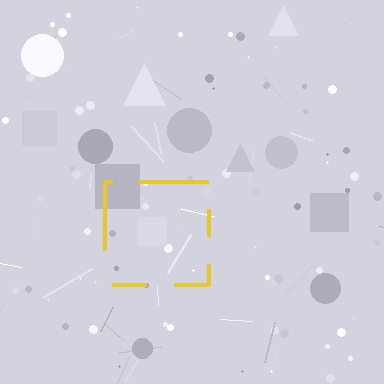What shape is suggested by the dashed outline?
The dashed outline suggests a square.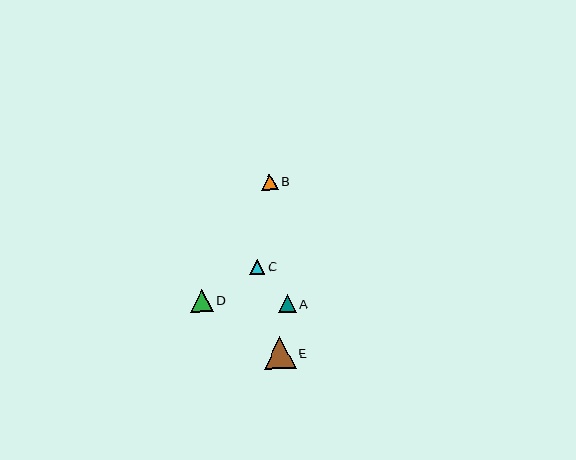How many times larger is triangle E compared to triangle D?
Triangle E is approximately 1.4 times the size of triangle D.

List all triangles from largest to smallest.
From largest to smallest: E, D, A, B, C.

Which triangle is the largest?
Triangle E is the largest with a size of approximately 32 pixels.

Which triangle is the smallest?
Triangle C is the smallest with a size of approximately 15 pixels.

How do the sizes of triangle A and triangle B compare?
Triangle A and triangle B are approximately the same size.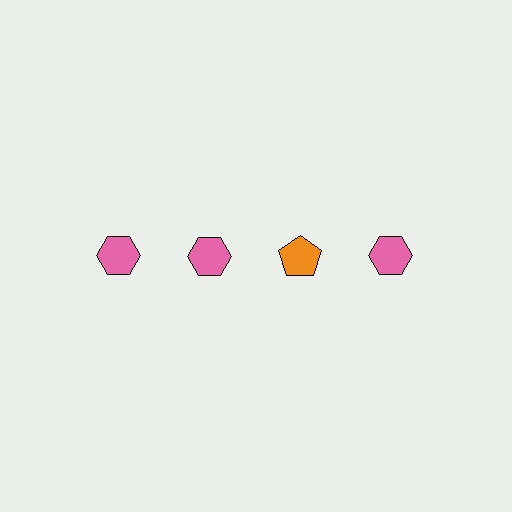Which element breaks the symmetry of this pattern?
The orange pentagon in the top row, center column breaks the symmetry. All other shapes are pink hexagons.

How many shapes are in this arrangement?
There are 4 shapes arranged in a grid pattern.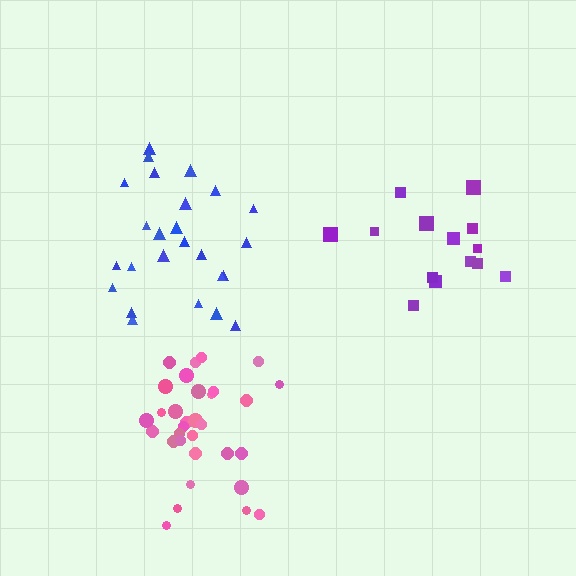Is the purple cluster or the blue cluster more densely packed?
Purple.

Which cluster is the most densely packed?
Pink.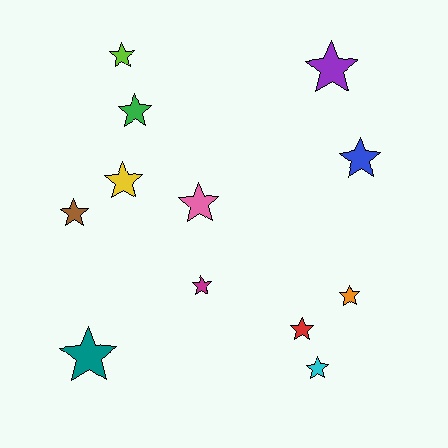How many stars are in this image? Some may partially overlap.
There are 12 stars.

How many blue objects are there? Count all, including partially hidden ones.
There is 1 blue object.